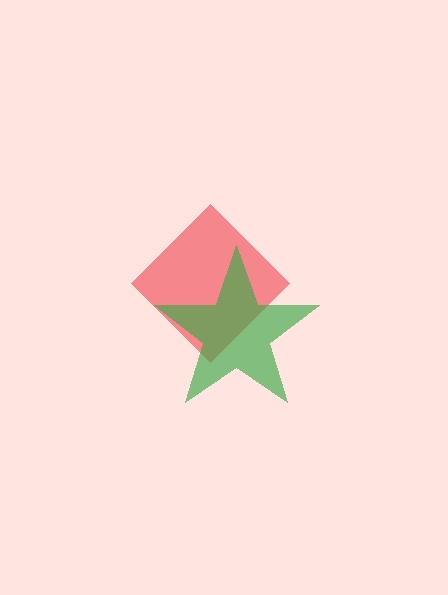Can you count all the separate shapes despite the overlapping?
Yes, there are 2 separate shapes.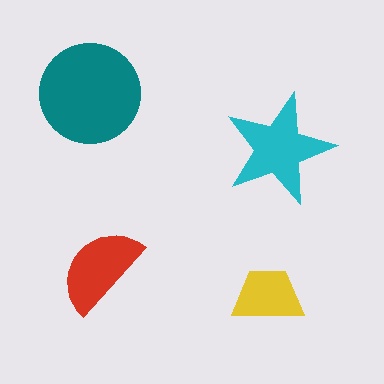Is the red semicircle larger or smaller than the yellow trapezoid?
Larger.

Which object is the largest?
The teal circle.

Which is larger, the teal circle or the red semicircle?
The teal circle.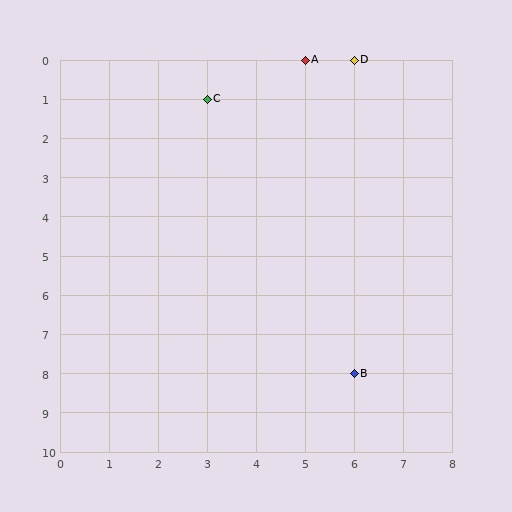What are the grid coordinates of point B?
Point B is at grid coordinates (6, 8).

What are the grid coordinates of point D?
Point D is at grid coordinates (6, 0).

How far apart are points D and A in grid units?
Points D and A are 1 column apart.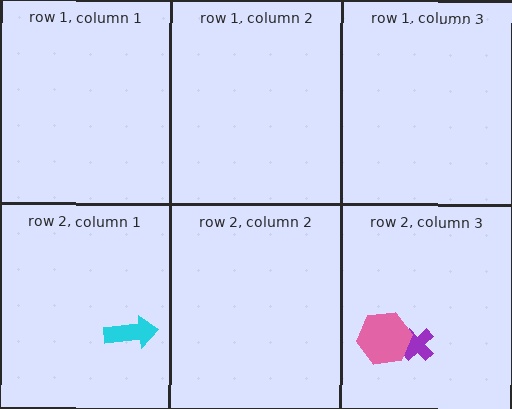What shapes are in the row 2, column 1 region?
The cyan arrow.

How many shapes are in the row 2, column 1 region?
1.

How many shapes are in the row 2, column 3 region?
2.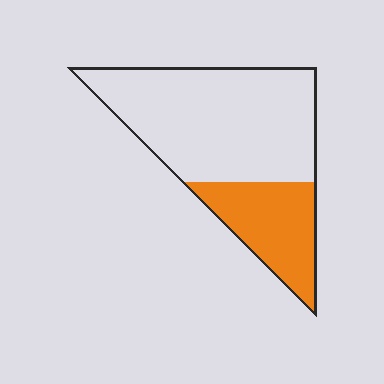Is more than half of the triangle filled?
No.